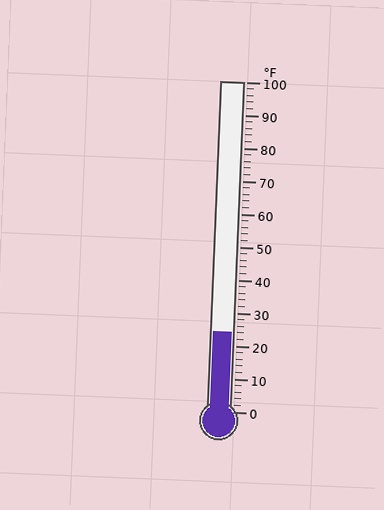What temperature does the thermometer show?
The thermometer shows approximately 24°F.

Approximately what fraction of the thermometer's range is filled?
The thermometer is filled to approximately 25% of its range.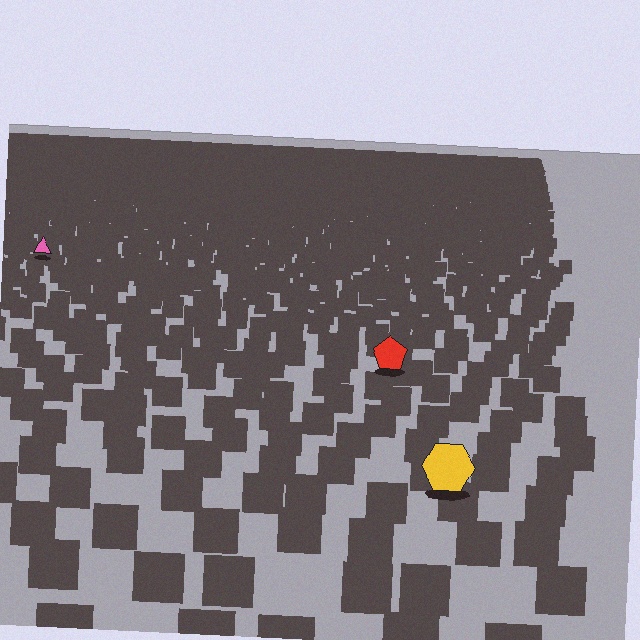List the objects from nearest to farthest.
From nearest to farthest: the yellow hexagon, the red pentagon, the pink triangle.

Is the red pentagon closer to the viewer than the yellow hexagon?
No. The yellow hexagon is closer — you can tell from the texture gradient: the ground texture is coarser near it.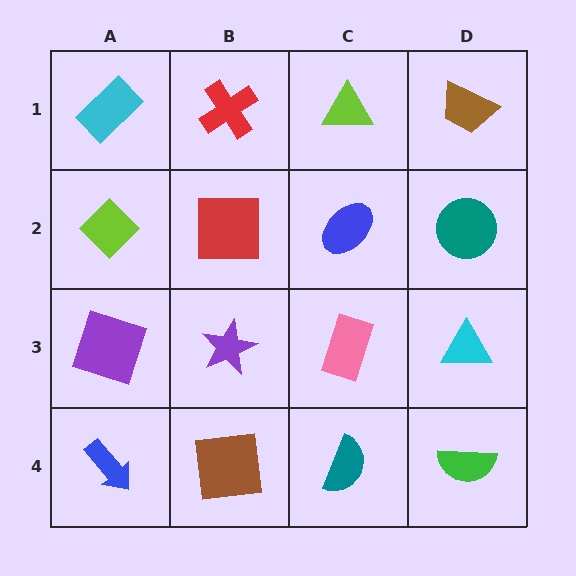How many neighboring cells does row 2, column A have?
3.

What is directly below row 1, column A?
A lime diamond.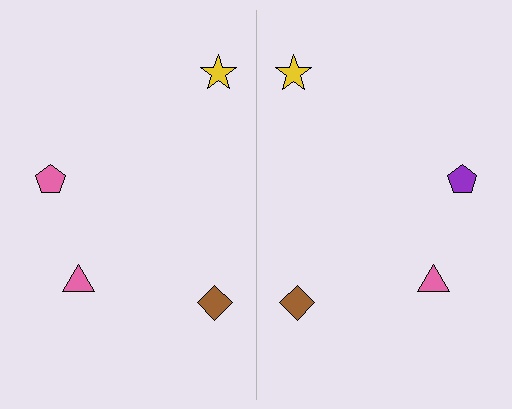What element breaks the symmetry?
The purple pentagon on the right side breaks the symmetry — its mirror counterpart is pink.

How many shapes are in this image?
There are 8 shapes in this image.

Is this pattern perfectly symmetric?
No, the pattern is not perfectly symmetric. The purple pentagon on the right side breaks the symmetry — its mirror counterpart is pink.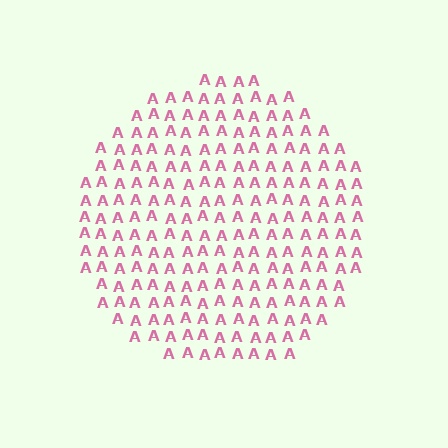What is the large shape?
The large shape is a circle.